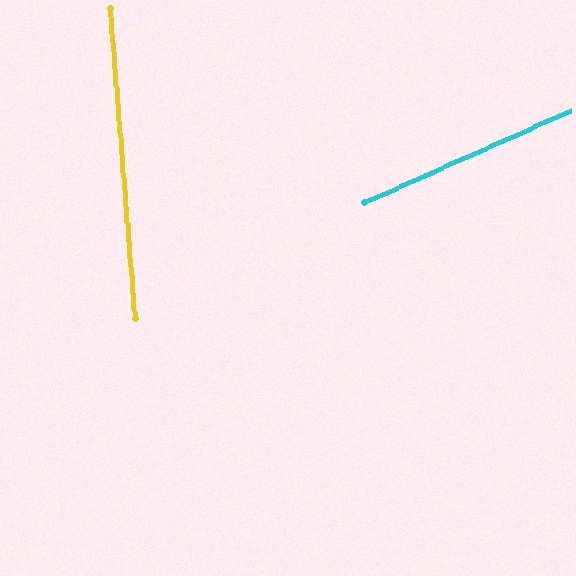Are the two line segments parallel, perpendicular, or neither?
Neither parallel nor perpendicular — they differ by about 71°.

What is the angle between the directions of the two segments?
Approximately 71 degrees.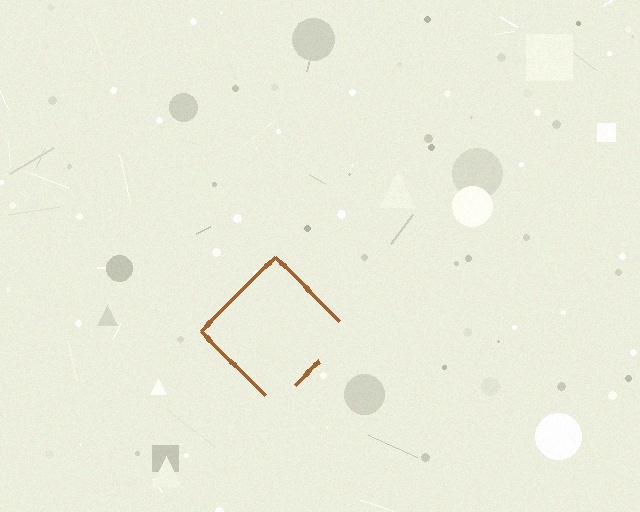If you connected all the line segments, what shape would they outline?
They would outline a diamond.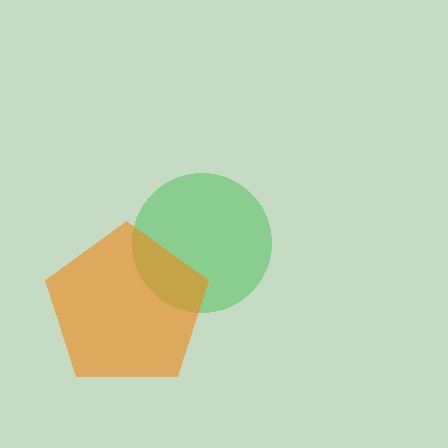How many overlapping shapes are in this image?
There are 2 overlapping shapes in the image.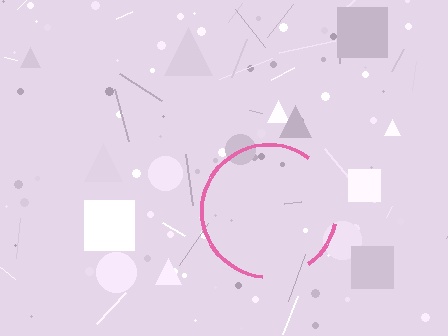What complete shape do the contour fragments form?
The contour fragments form a circle.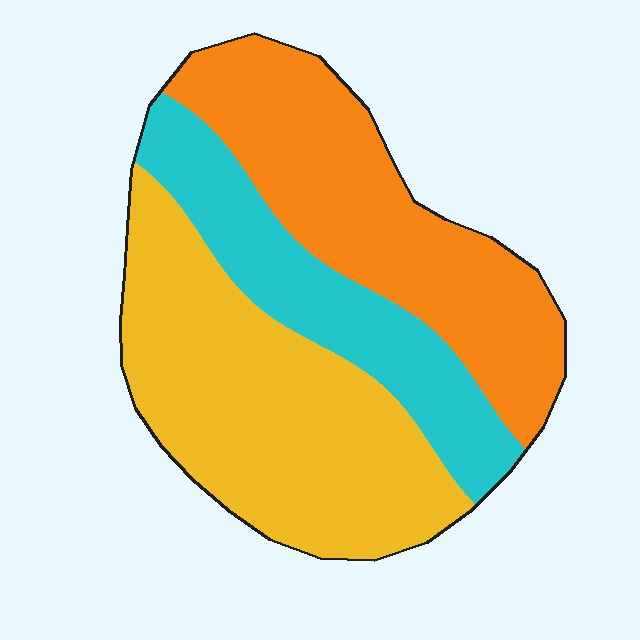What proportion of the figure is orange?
Orange covers 35% of the figure.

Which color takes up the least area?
Cyan, at roughly 25%.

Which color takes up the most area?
Yellow, at roughly 40%.